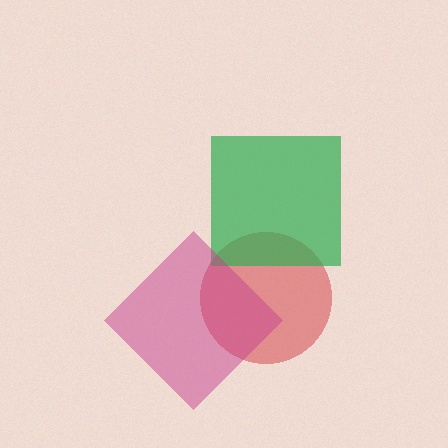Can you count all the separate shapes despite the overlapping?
Yes, there are 3 separate shapes.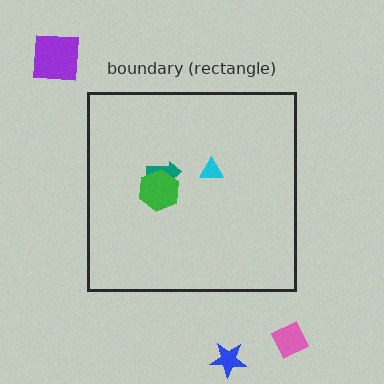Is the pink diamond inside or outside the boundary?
Outside.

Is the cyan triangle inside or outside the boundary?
Inside.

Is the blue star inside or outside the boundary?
Outside.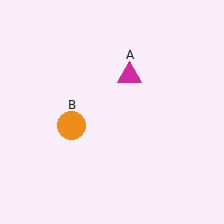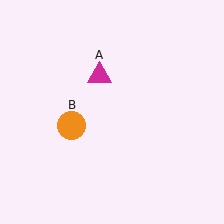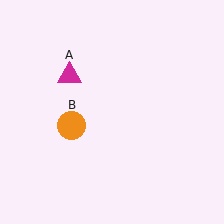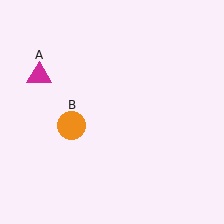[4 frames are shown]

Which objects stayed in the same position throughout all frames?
Orange circle (object B) remained stationary.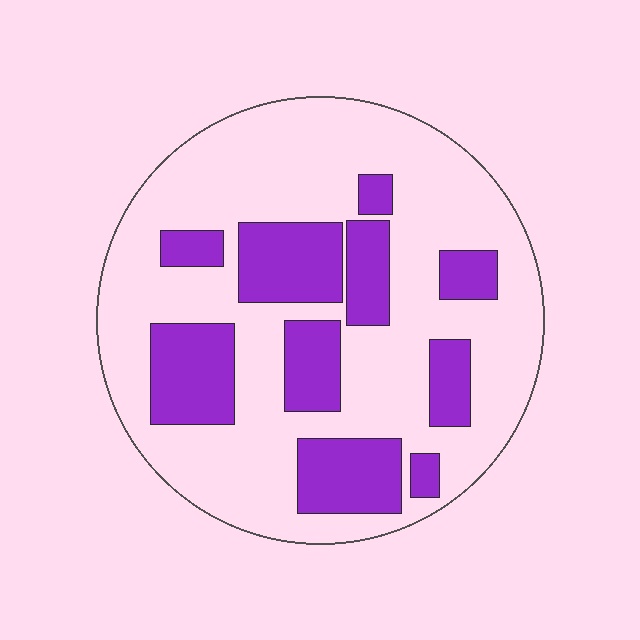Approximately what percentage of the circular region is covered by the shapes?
Approximately 30%.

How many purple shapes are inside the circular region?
10.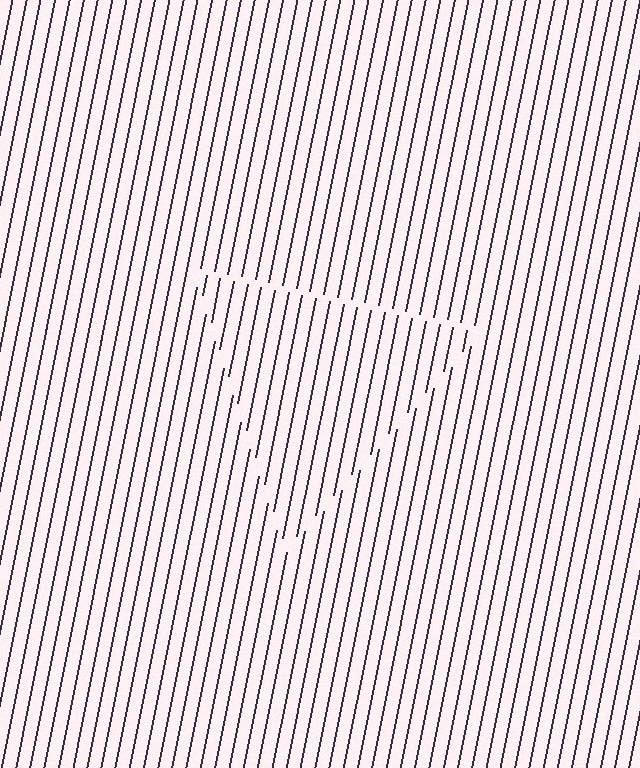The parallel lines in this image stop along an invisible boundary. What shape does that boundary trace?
An illusory triangle. The interior of the shape contains the same grating, shifted by half a period — the contour is defined by the phase discontinuity where line-ends from the inner and outer gratings abut.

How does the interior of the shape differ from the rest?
The interior of the shape contains the same grating, shifted by half a period — the contour is defined by the phase discontinuity where line-ends from the inner and outer gratings abut.